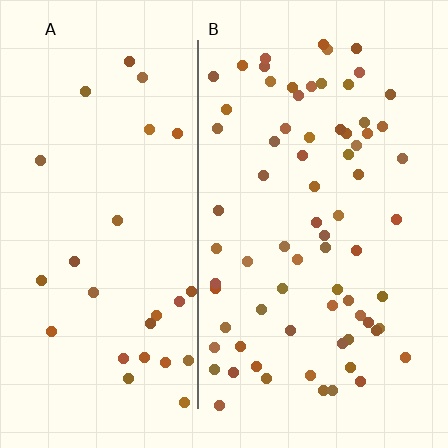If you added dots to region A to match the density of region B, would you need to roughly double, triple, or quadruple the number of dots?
Approximately triple.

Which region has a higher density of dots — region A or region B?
B (the right).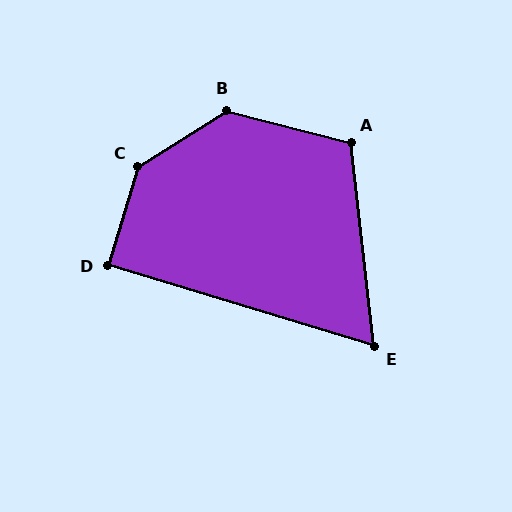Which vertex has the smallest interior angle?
E, at approximately 67 degrees.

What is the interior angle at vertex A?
Approximately 111 degrees (obtuse).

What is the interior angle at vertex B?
Approximately 133 degrees (obtuse).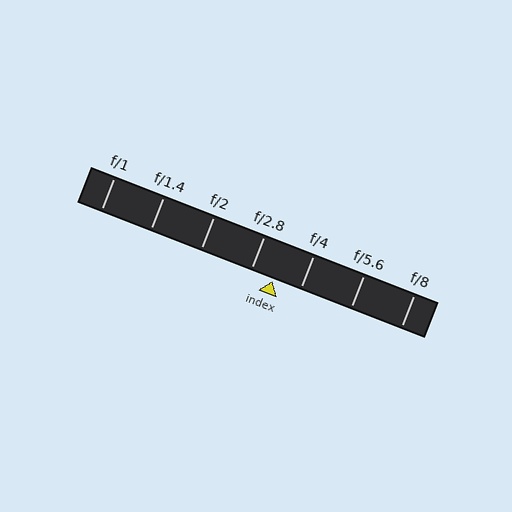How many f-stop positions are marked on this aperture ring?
There are 7 f-stop positions marked.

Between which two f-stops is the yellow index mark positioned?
The index mark is between f/2.8 and f/4.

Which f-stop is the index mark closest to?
The index mark is closest to f/2.8.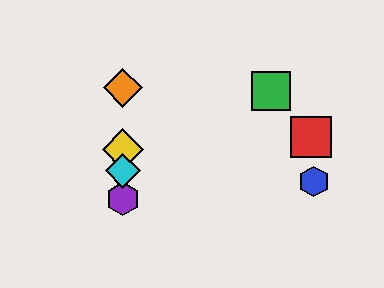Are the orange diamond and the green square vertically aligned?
No, the orange diamond is at x≈123 and the green square is at x≈271.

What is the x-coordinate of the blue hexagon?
The blue hexagon is at x≈314.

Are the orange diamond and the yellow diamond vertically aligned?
Yes, both are at x≈123.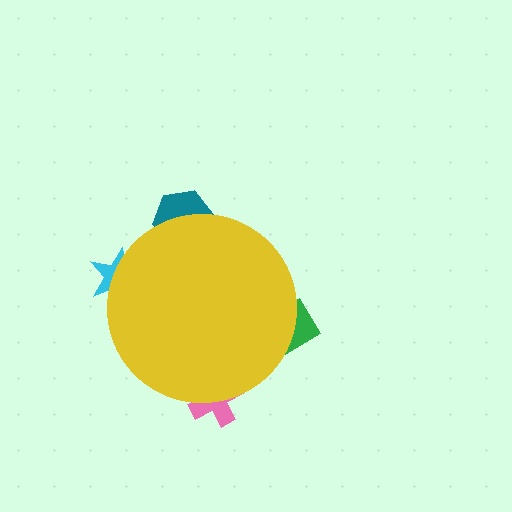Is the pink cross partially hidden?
Yes, the pink cross is partially hidden behind the yellow circle.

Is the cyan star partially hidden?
Yes, the cyan star is partially hidden behind the yellow circle.